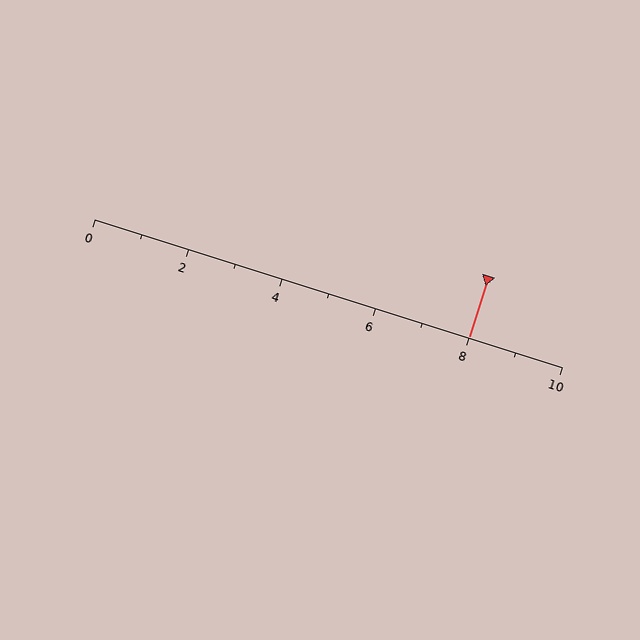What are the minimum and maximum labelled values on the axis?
The axis runs from 0 to 10.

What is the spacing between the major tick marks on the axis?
The major ticks are spaced 2 apart.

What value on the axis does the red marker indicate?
The marker indicates approximately 8.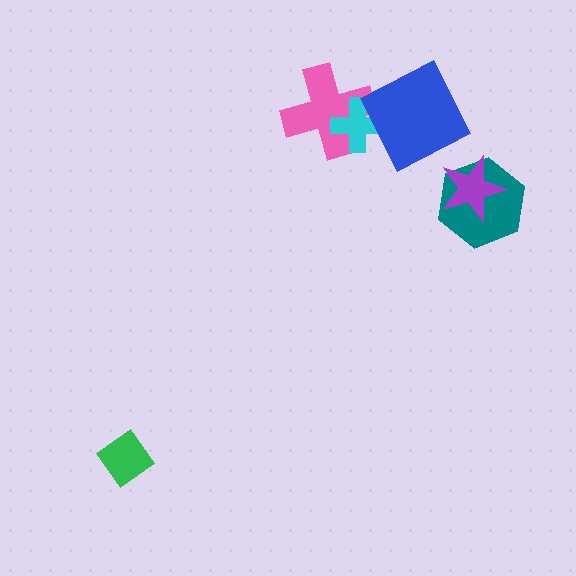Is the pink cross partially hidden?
Yes, it is partially covered by another shape.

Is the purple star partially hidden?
No, no other shape covers it.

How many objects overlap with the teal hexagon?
1 object overlaps with the teal hexagon.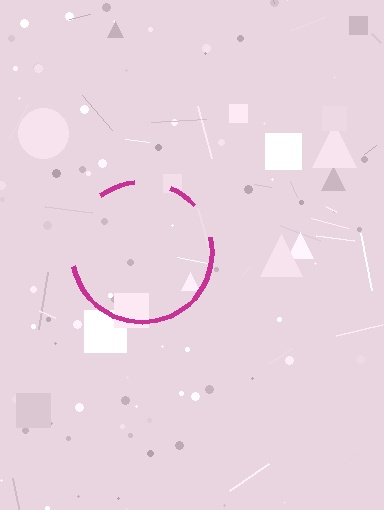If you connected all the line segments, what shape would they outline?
They would outline a circle.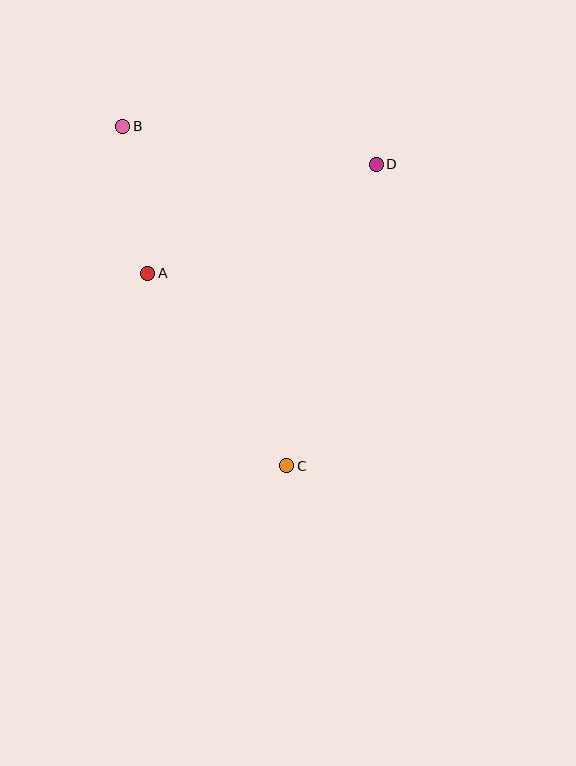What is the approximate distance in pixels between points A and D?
The distance between A and D is approximately 253 pixels.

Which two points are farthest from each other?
Points B and C are farthest from each other.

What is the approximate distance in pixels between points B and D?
The distance between B and D is approximately 257 pixels.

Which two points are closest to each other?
Points A and B are closest to each other.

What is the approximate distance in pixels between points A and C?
The distance between A and C is approximately 237 pixels.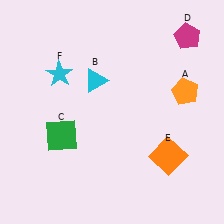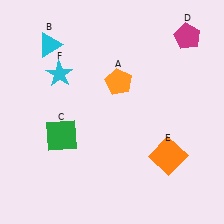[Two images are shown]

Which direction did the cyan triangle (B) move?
The cyan triangle (B) moved left.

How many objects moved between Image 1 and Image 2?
2 objects moved between the two images.